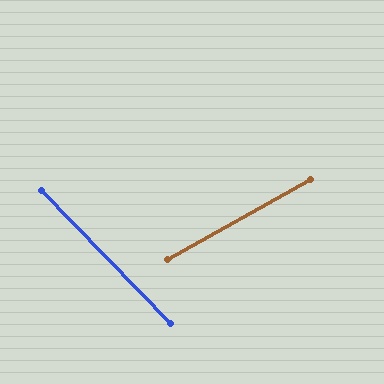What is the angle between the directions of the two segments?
Approximately 75 degrees.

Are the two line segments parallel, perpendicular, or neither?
Neither parallel nor perpendicular — they differ by about 75°.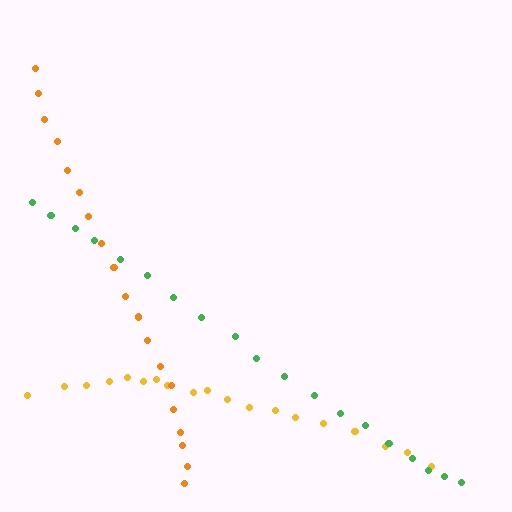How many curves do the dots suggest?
There are 3 distinct paths.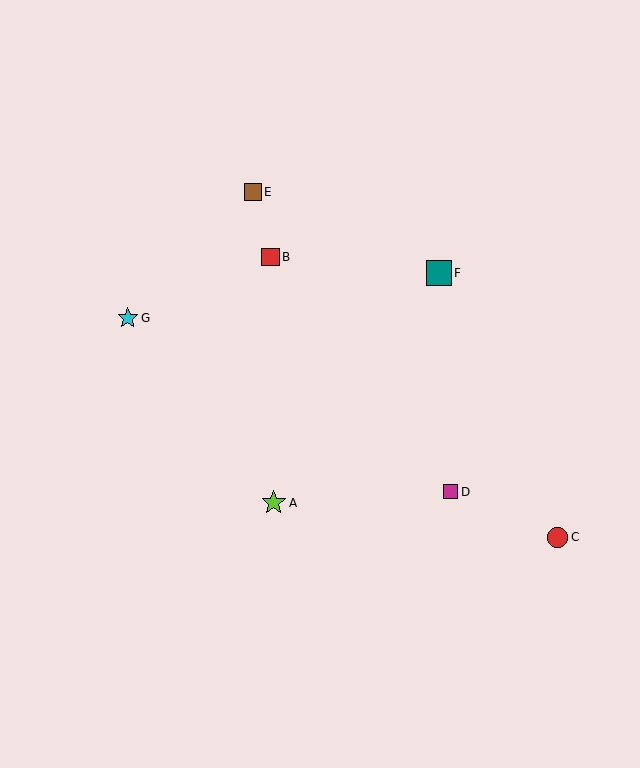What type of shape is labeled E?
Shape E is a brown square.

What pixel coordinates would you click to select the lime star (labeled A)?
Click at (274, 503) to select the lime star A.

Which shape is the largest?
The teal square (labeled F) is the largest.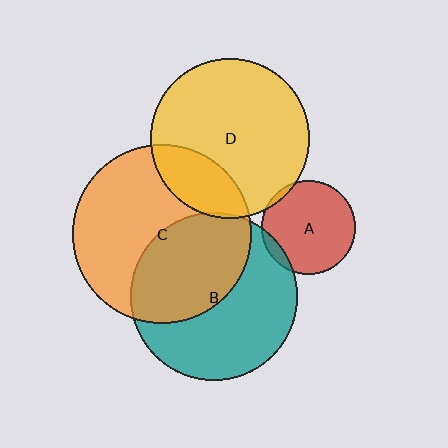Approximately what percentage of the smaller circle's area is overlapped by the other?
Approximately 5%.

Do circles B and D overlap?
Yes.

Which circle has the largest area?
Circle C (orange).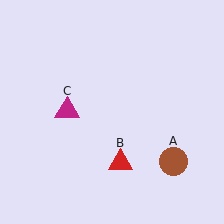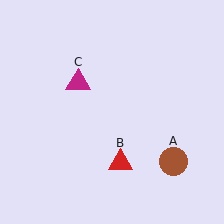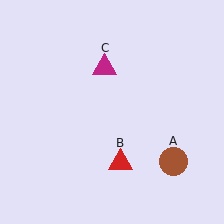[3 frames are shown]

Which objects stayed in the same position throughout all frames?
Brown circle (object A) and red triangle (object B) remained stationary.